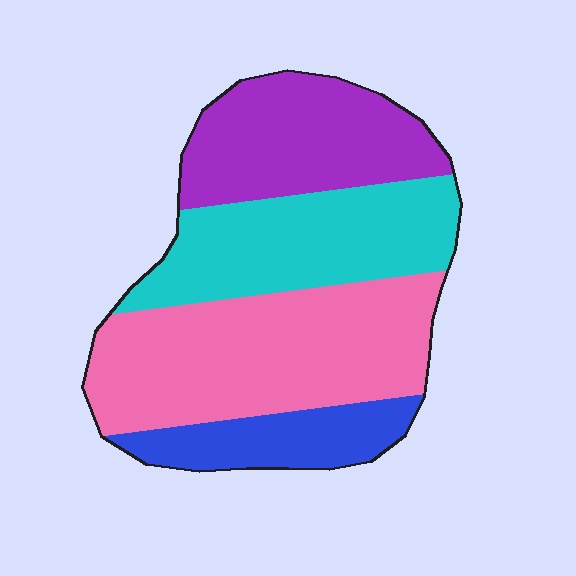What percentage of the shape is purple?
Purple covers roughly 25% of the shape.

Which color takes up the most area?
Pink, at roughly 35%.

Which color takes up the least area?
Blue, at roughly 15%.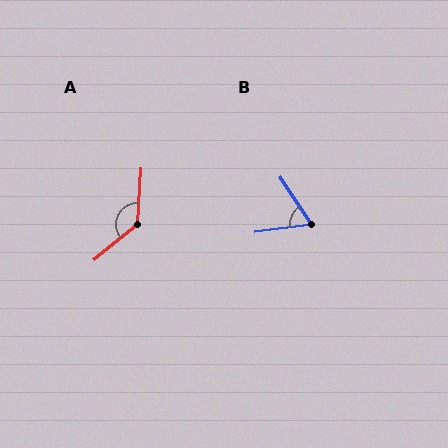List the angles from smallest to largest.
B (64°), A (132°).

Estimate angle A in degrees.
Approximately 132 degrees.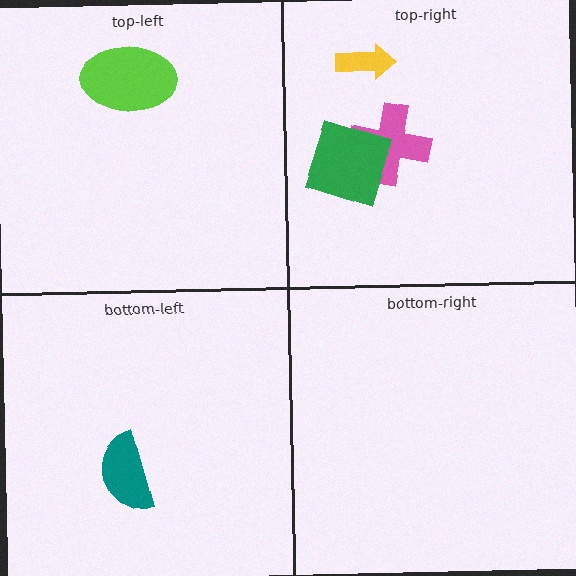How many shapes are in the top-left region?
1.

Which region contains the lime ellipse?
The top-left region.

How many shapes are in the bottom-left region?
1.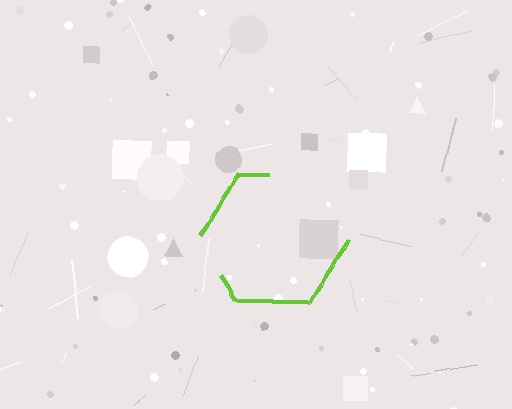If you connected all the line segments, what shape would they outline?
They would outline a hexagon.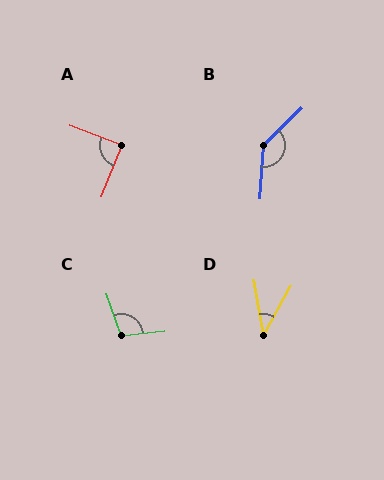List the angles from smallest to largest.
D (39°), A (90°), C (104°), B (138°).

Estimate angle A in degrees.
Approximately 90 degrees.